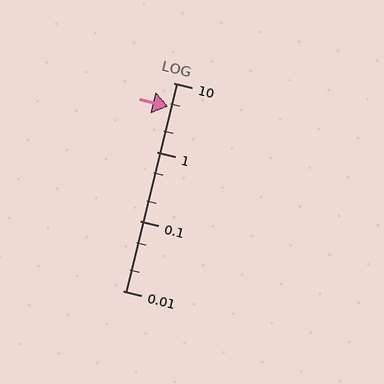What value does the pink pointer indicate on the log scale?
The pointer indicates approximately 4.5.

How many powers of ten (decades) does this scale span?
The scale spans 3 decades, from 0.01 to 10.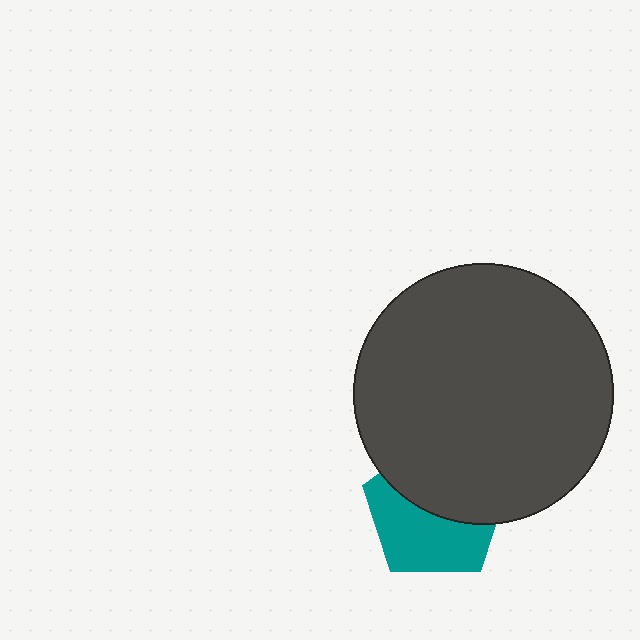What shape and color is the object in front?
The object in front is a dark gray circle.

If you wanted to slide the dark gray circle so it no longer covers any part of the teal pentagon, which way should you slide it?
Slide it up — that is the most direct way to separate the two shapes.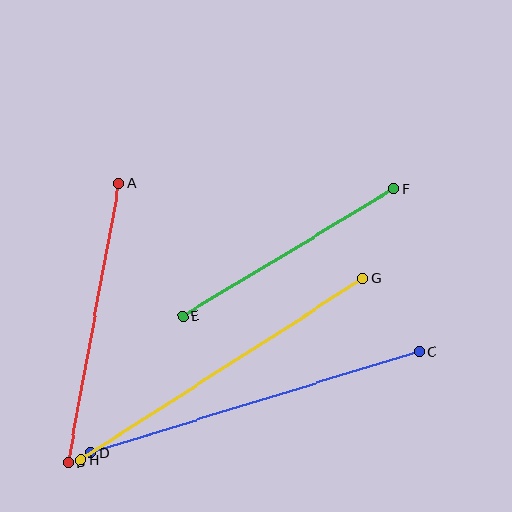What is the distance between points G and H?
The distance is approximately 336 pixels.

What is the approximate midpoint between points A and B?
The midpoint is at approximately (94, 323) pixels.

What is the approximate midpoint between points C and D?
The midpoint is at approximately (255, 402) pixels.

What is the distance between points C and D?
The distance is approximately 344 pixels.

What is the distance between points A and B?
The distance is approximately 284 pixels.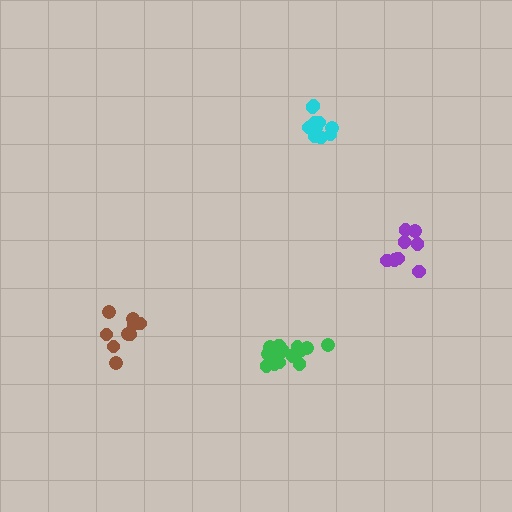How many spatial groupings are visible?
There are 4 spatial groupings.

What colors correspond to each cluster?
The clusters are colored: brown, purple, cyan, green.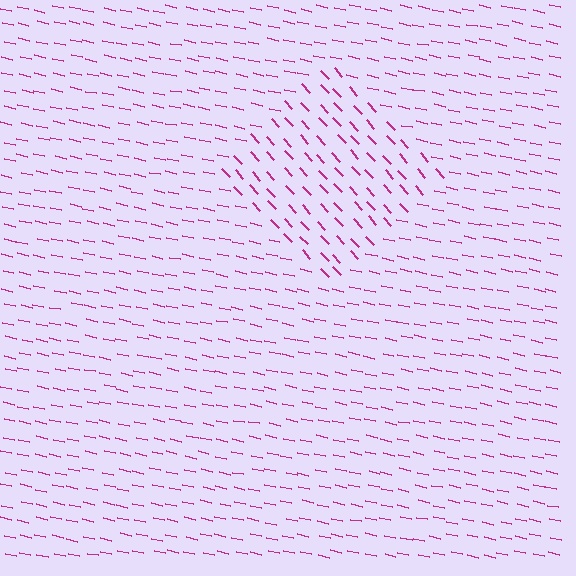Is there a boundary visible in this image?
Yes, there is a texture boundary formed by a change in line orientation.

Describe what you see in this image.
The image is filled with small magenta line segments. A diamond region in the image has lines oriented differently from the surrounding lines, creating a visible texture boundary.